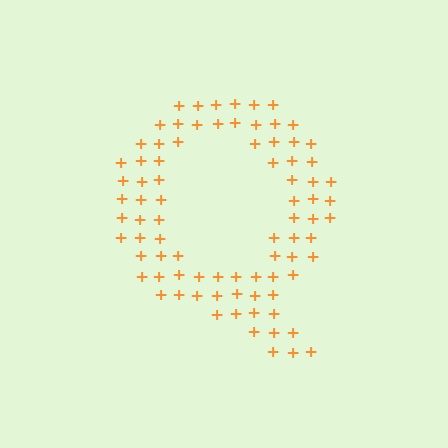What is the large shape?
The large shape is the letter Q.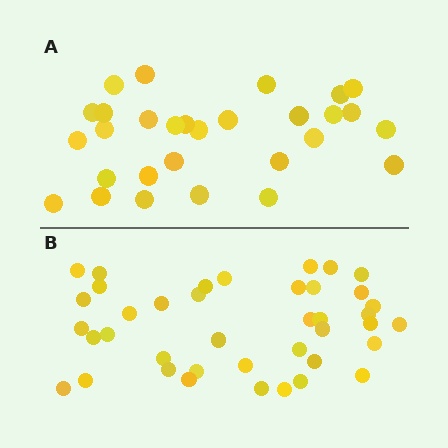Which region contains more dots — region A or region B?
Region B (the bottom region) has more dots.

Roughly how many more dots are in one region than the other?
Region B has roughly 12 or so more dots than region A.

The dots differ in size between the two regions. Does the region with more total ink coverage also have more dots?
No. Region A has more total ink coverage because its dots are larger, but region B actually contains more individual dots. Total area can be misleading — the number of items is what matters here.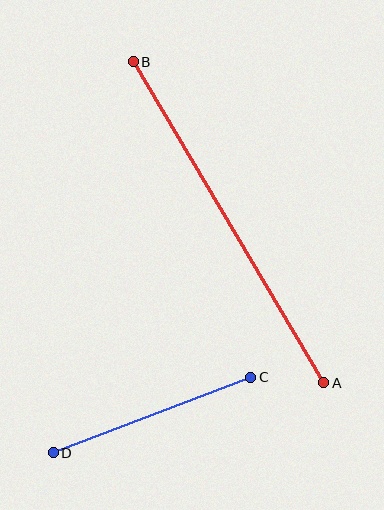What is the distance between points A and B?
The distance is approximately 373 pixels.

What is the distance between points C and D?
The distance is approximately 212 pixels.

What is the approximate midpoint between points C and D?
The midpoint is at approximately (152, 415) pixels.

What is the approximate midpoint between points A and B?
The midpoint is at approximately (228, 222) pixels.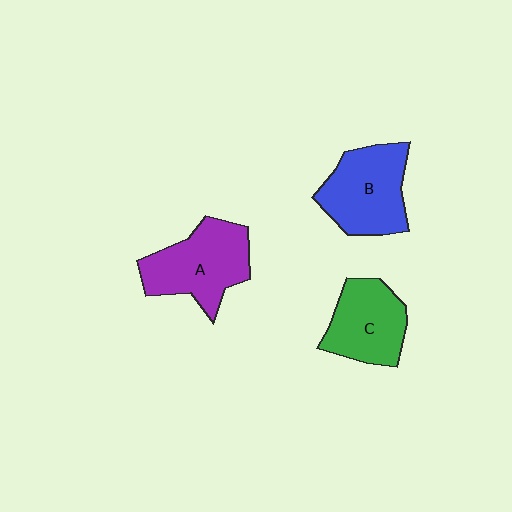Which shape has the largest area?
Shape A (purple).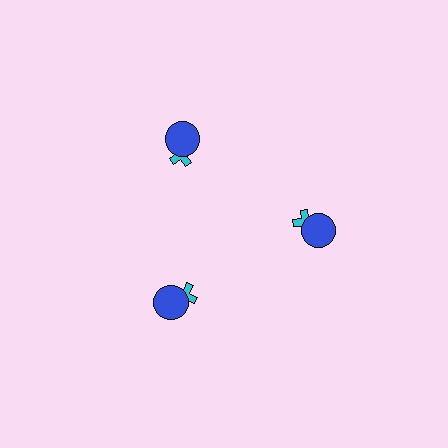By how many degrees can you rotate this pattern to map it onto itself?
The pattern maps onto itself every 120 degrees of rotation.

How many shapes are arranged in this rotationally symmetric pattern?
There are 6 shapes, arranged in 3 groups of 2.